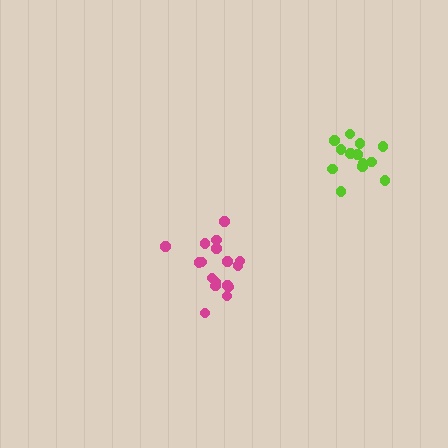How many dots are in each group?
Group 1: 17 dots, Group 2: 13 dots (30 total).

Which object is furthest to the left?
The magenta cluster is leftmost.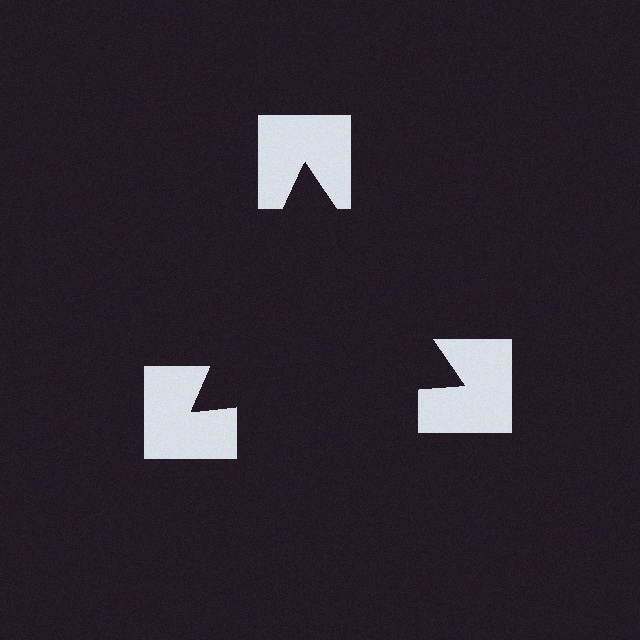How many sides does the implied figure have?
3 sides.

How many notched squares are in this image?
There are 3 — one at each vertex of the illusory triangle.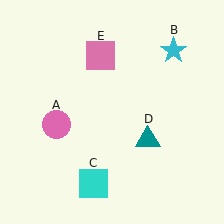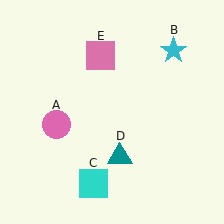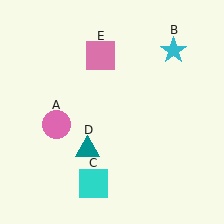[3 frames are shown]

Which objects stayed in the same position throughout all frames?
Pink circle (object A) and cyan star (object B) and cyan square (object C) and pink square (object E) remained stationary.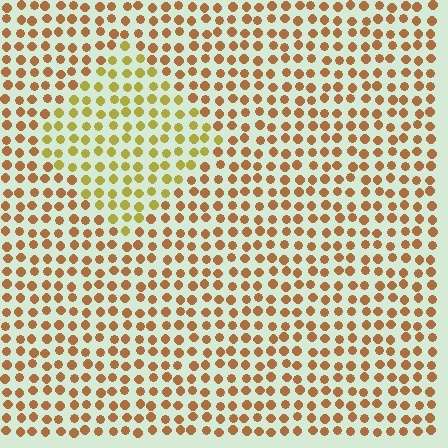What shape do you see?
I see a diamond.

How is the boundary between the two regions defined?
The boundary is defined purely by a slight shift in hue (about 33 degrees). Spacing, size, and orientation are identical on both sides.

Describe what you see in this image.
The image is filled with small brown elements in a uniform arrangement. A diamond-shaped region is visible where the elements are tinted to a slightly different hue, forming a subtle color boundary.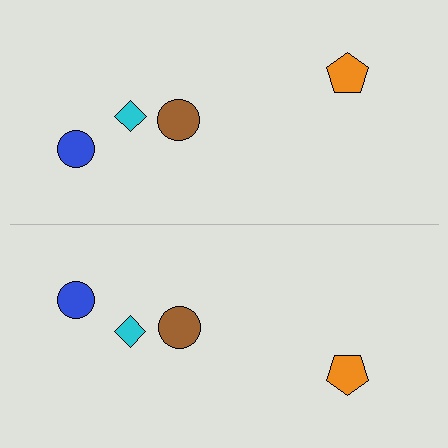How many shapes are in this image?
There are 8 shapes in this image.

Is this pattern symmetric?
Yes, this pattern has bilateral (reflection) symmetry.